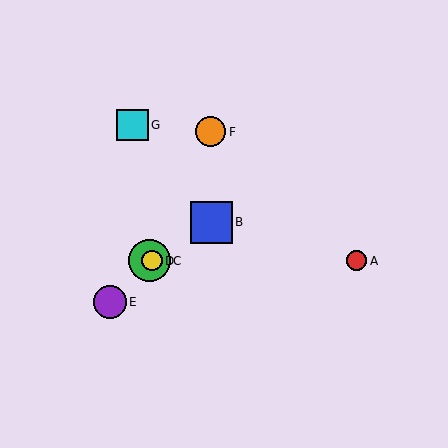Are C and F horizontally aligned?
No, C is at y≈261 and F is at y≈132.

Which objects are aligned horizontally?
Objects A, C, D are aligned horizontally.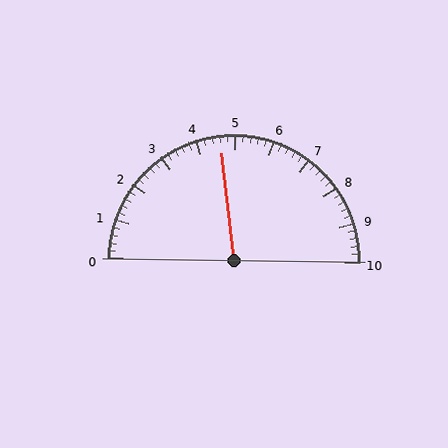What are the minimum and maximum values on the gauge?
The gauge ranges from 0 to 10.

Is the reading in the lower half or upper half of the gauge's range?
The reading is in the lower half of the range (0 to 10).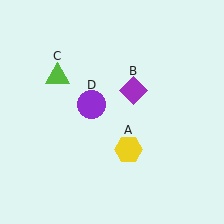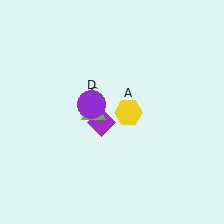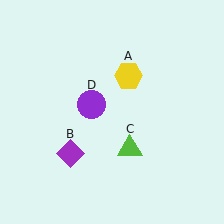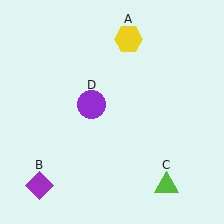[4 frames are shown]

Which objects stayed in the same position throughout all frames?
Purple circle (object D) remained stationary.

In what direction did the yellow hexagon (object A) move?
The yellow hexagon (object A) moved up.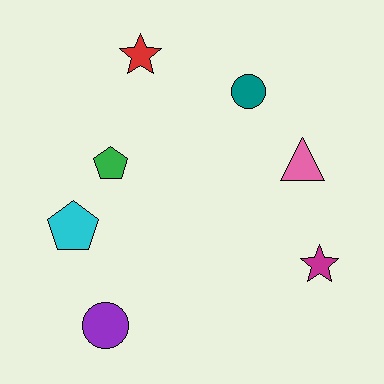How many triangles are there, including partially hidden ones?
There is 1 triangle.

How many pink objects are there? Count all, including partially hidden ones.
There is 1 pink object.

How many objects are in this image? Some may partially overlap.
There are 7 objects.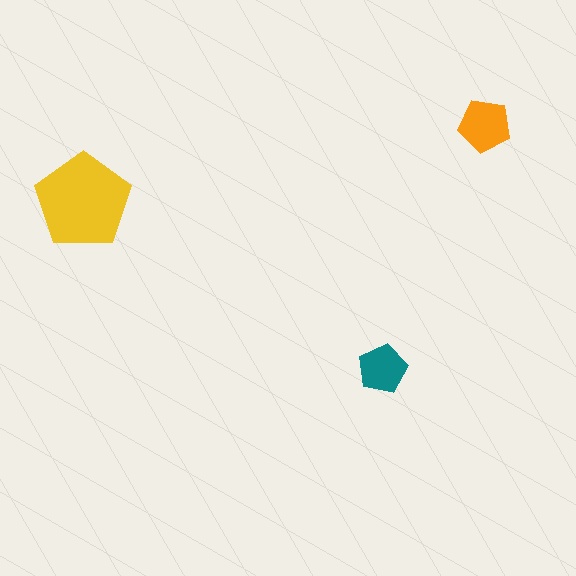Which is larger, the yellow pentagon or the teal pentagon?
The yellow one.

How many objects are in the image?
There are 3 objects in the image.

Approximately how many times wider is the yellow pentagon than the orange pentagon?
About 2 times wider.